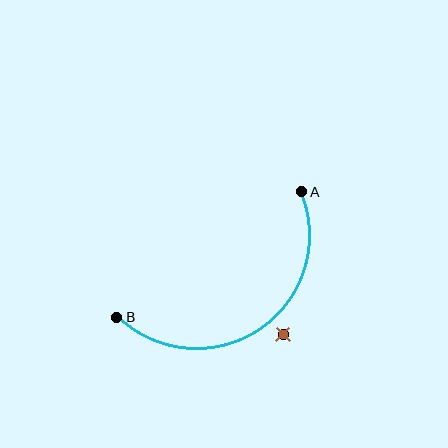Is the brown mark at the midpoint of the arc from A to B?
No — the brown mark does not lie on the arc at all. It sits slightly outside the curve.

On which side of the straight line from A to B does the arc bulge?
The arc bulges below and to the right of the straight line connecting A and B.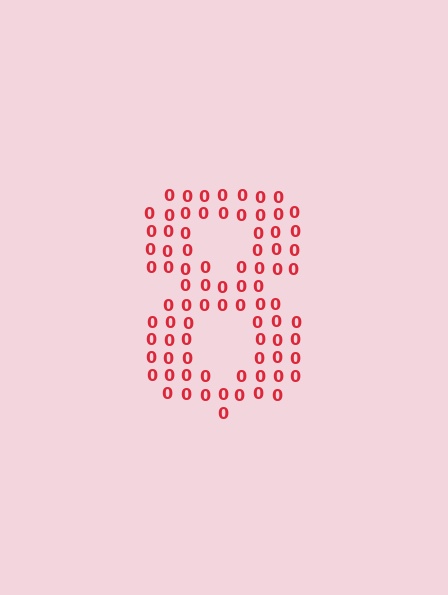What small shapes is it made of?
It is made of small digit 0's.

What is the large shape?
The large shape is the digit 8.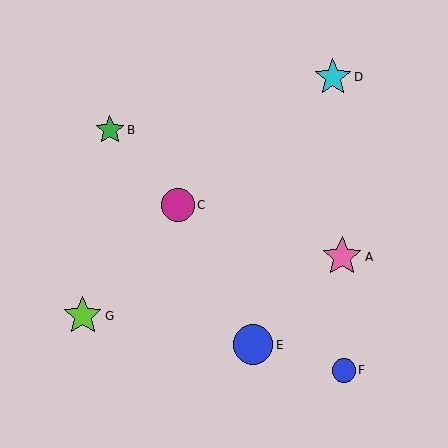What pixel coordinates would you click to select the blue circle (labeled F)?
Click at (344, 370) to select the blue circle F.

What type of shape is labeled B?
Shape B is a green star.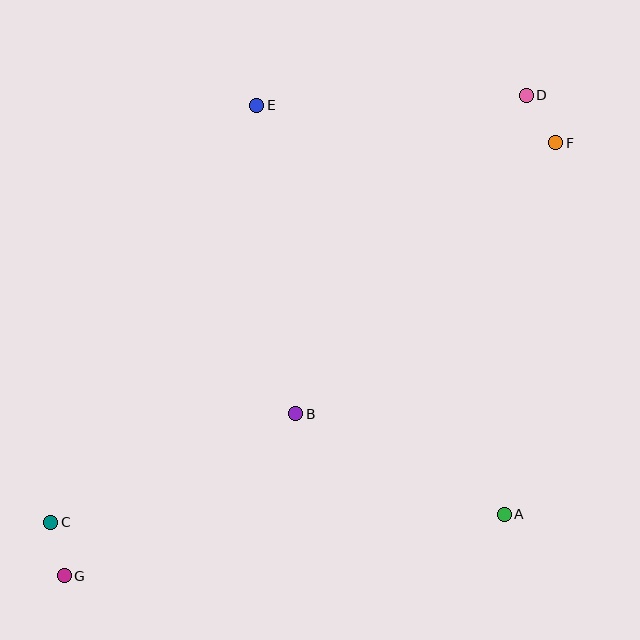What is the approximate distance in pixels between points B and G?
The distance between B and G is approximately 283 pixels.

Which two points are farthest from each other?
Points D and G are farthest from each other.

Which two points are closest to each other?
Points C and G are closest to each other.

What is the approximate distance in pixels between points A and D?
The distance between A and D is approximately 420 pixels.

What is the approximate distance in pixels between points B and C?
The distance between B and C is approximately 268 pixels.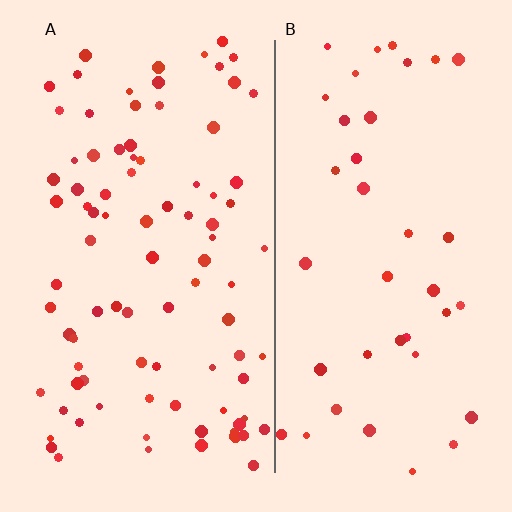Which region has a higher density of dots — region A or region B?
A (the left).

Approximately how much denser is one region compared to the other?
Approximately 2.2× — region A over region B.